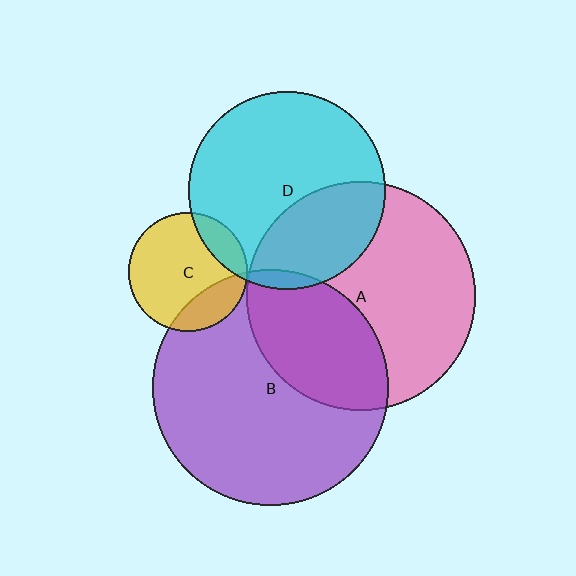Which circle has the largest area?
Circle B (purple).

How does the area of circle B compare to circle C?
Approximately 3.9 times.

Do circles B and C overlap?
Yes.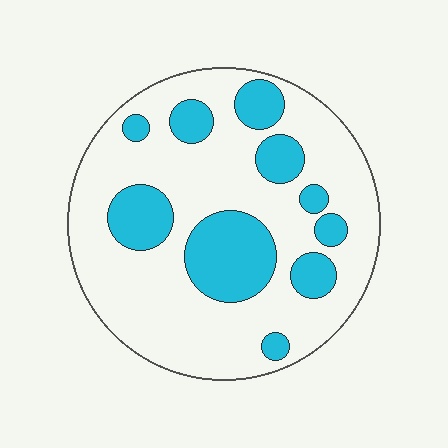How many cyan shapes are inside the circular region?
10.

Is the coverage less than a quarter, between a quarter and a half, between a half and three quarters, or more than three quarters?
Between a quarter and a half.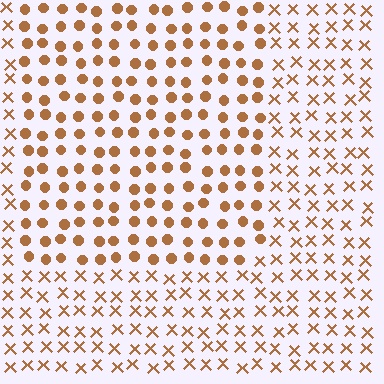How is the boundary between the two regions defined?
The boundary is defined by a change in element shape: circles inside vs. X marks outside. All elements share the same color and spacing.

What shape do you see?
I see a rectangle.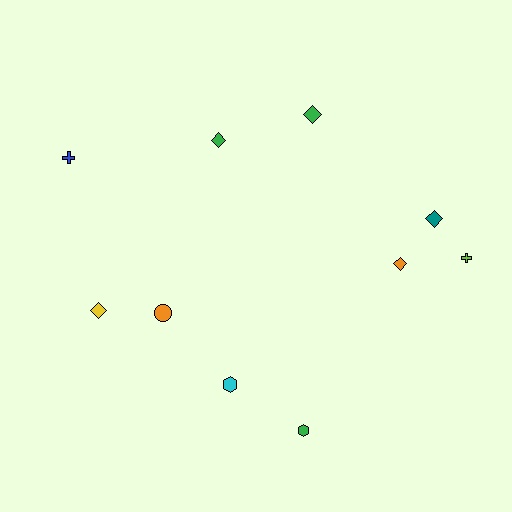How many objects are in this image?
There are 10 objects.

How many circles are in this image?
There is 1 circle.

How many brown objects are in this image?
There are no brown objects.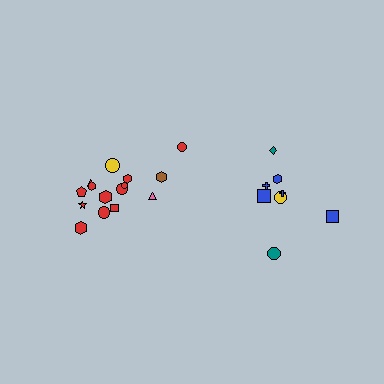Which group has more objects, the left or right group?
The left group.